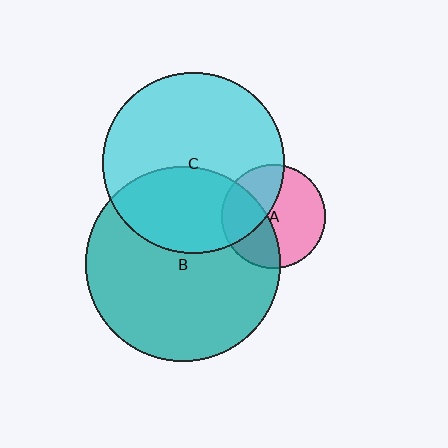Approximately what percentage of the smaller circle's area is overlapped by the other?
Approximately 40%.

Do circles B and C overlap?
Yes.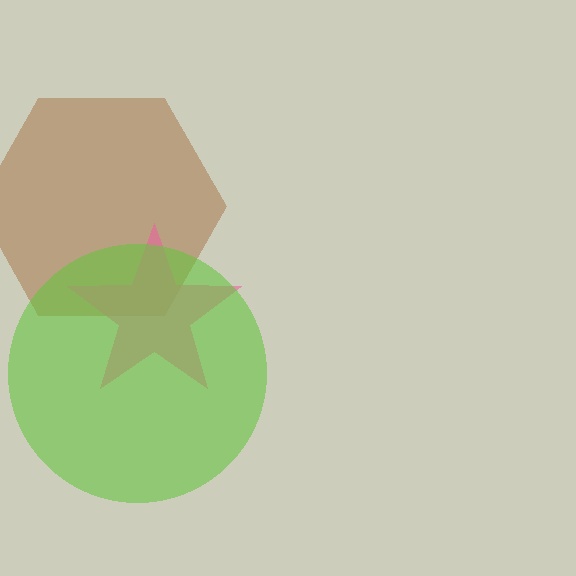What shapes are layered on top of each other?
The layered shapes are: a brown hexagon, a pink star, a lime circle.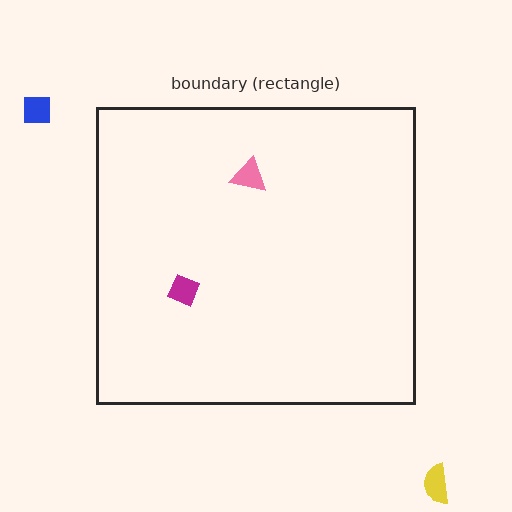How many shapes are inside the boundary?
2 inside, 2 outside.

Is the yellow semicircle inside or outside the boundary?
Outside.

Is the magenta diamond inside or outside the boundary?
Inside.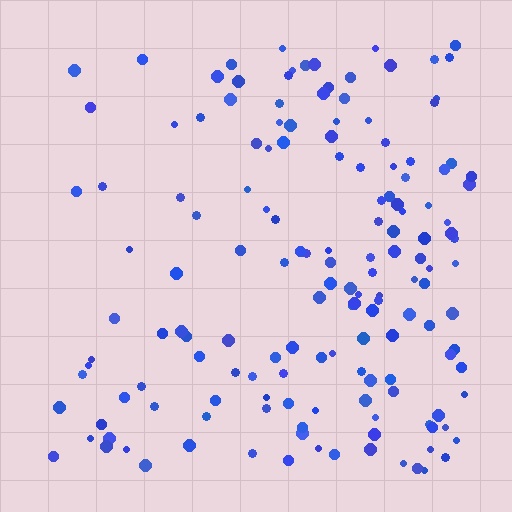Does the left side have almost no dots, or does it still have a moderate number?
Still a moderate number, just noticeably fewer than the right.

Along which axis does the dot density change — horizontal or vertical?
Horizontal.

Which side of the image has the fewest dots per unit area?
The left.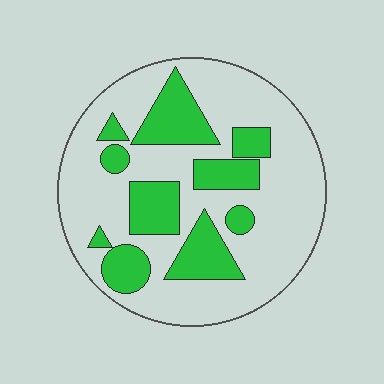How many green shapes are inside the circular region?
10.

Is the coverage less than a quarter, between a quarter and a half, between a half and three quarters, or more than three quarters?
Between a quarter and a half.